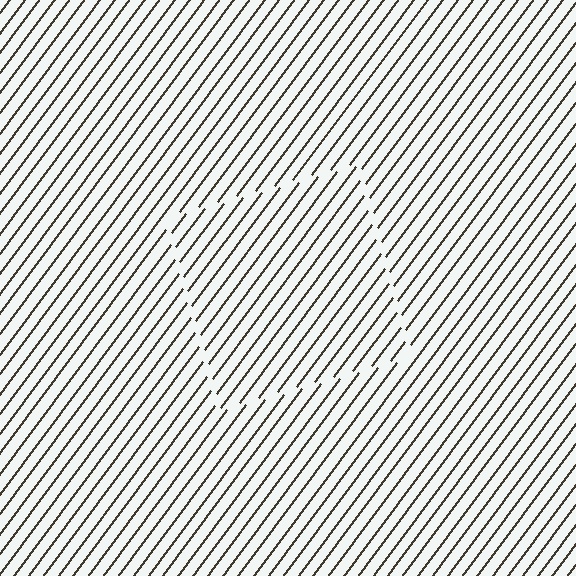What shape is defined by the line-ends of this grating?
An illusory square. The interior of the shape contains the same grating, shifted by half a period — the contour is defined by the phase discontinuity where line-ends from the inner and outer gratings abut.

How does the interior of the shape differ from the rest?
The interior of the shape contains the same grating, shifted by half a period — the contour is defined by the phase discontinuity where line-ends from the inner and outer gratings abut.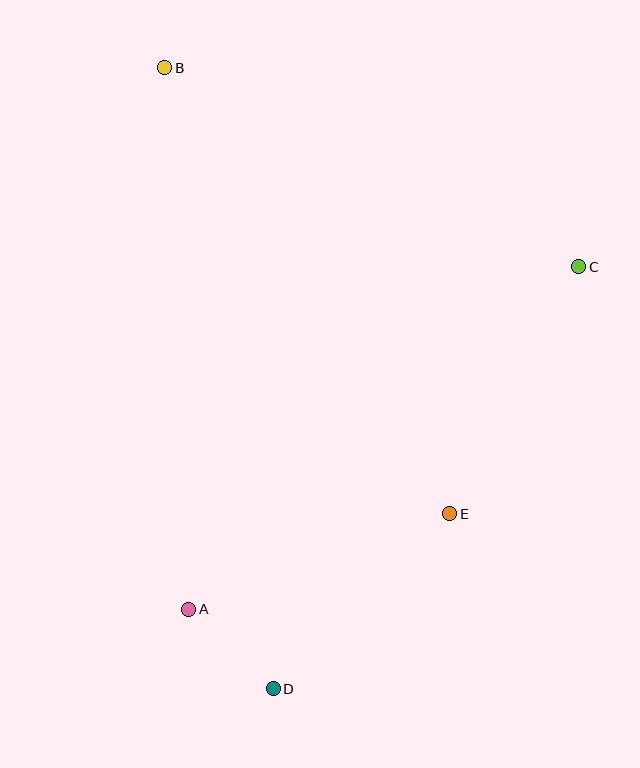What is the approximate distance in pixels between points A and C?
The distance between A and C is approximately 519 pixels.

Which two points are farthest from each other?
Points B and D are farthest from each other.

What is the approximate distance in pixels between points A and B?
The distance between A and B is approximately 542 pixels.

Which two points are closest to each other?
Points A and D are closest to each other.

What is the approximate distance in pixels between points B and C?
The distance between B and C is approximately 460 pixels.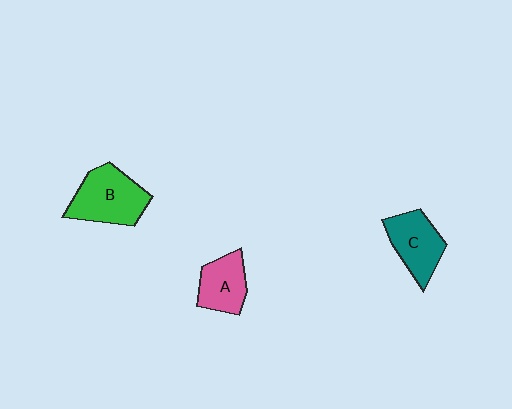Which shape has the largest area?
Shape B (green).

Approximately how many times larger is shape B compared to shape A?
Approximately 1.5 times.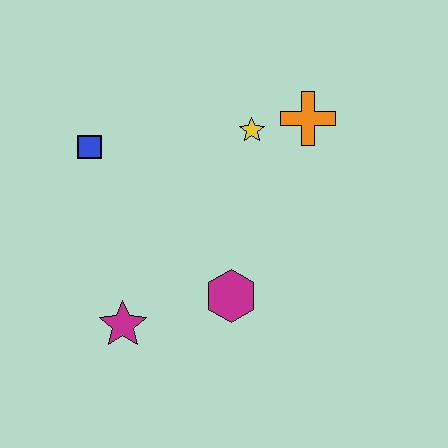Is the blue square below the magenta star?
No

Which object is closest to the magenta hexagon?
The magenta star is closest to the magenta hexagon.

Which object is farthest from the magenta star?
The orange cross is farthest from the magenta star.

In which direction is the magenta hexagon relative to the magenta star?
The magenta hexagon is to the right of the magenta star.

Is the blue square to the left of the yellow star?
Yes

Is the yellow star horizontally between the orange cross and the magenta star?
Yes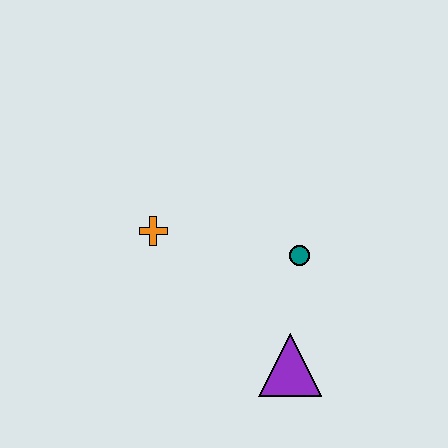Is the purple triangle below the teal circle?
Yes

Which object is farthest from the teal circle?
The orange cross is farthest from the teal circle.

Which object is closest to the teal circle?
The purple triangle is closest to the teal circle.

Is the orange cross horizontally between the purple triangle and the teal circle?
No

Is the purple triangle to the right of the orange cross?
Yes